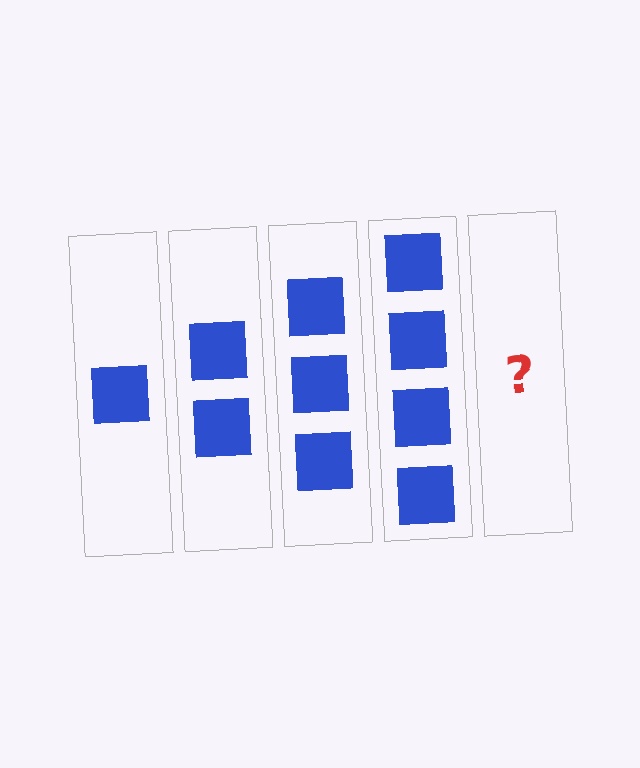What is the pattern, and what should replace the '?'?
The pattern is that each step adds one more square. The '?' should be 5 squares.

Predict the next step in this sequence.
The next step is 5 squares.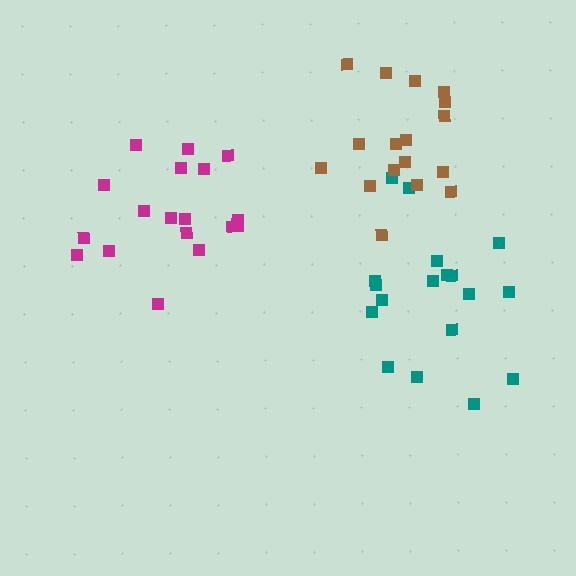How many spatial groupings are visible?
There are 3 spatial groupings.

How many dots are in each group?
Group 1: 18 dots, Group 2: 19 dots, Group 3: 17 dots (54 total).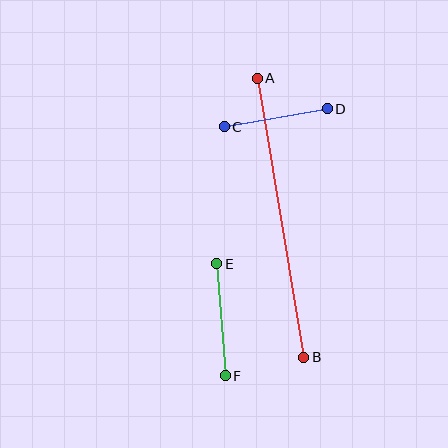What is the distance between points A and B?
The distance is approximately 283 pixels.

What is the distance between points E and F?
The distance is approximately 112 pixels.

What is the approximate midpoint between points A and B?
The midpoint is at approximately (281, 218) pixels.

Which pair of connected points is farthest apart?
Points A and B are farthest apart.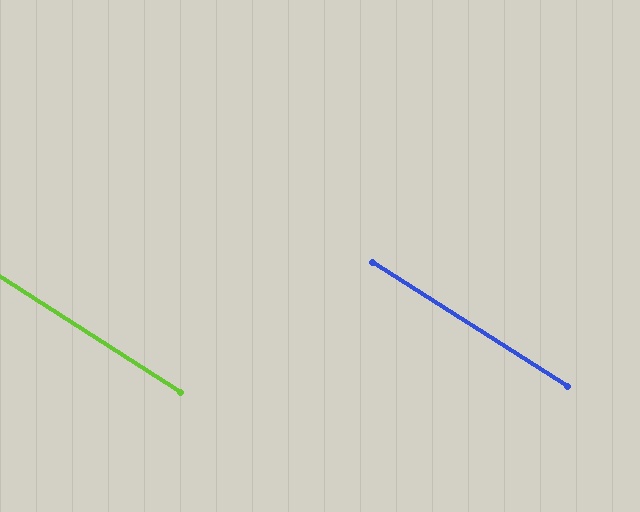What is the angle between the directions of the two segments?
Approximately 0 degrees.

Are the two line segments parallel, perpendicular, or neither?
Parallel — their directions differ by only 0.1°.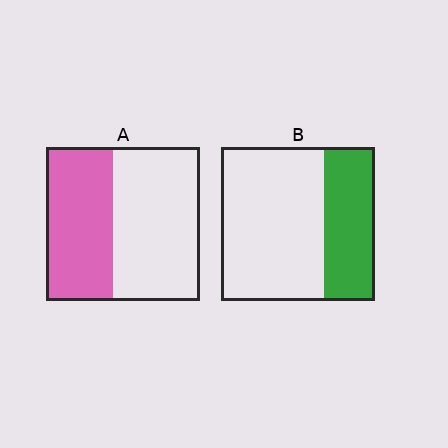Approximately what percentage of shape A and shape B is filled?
A is approximately 45% and B is approximately 35%.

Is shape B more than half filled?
No.